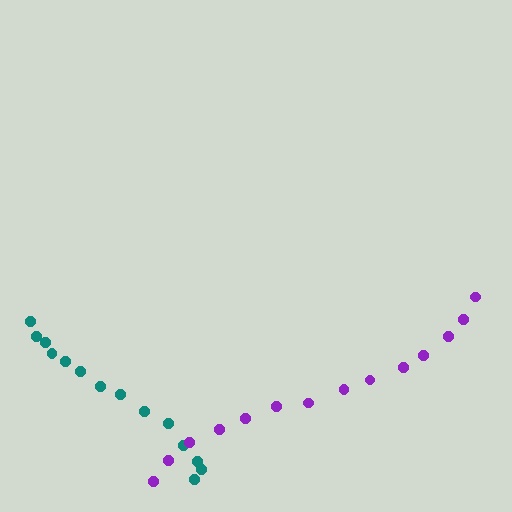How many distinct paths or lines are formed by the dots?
There are 2 distinct paths.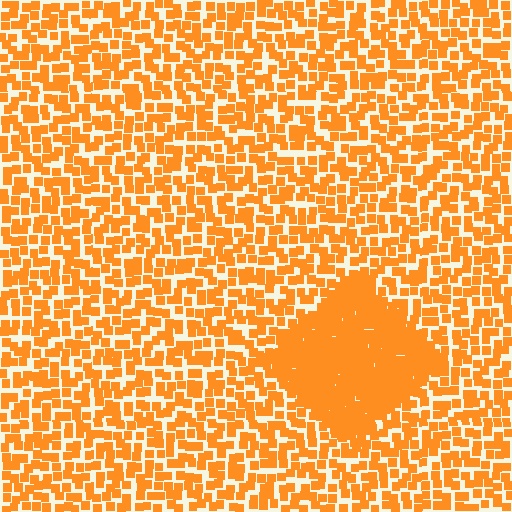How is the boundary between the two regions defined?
The boundary is defined by a change in element density (approximately 2.5x ratio). All elements are the same color, size, and shape.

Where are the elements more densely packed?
The elements are more densely packed inside the diamond boundary.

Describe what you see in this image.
The image contains small orange elements arranged at two different densities. A diamond-shaped region is visible where the elements are more densely packed than the surrounding area.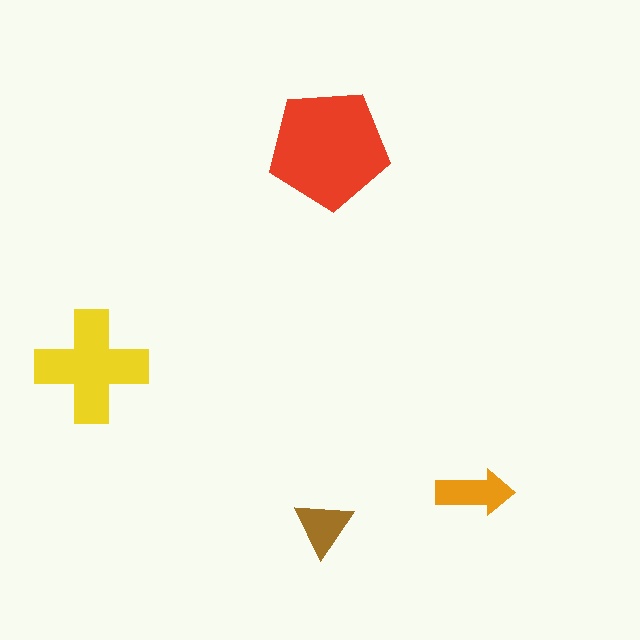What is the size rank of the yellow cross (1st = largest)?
2nd.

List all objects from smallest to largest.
The brown triangle, the orange arrow, the yellow cross, the red pentagon.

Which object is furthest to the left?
The yellow cross is leftmost.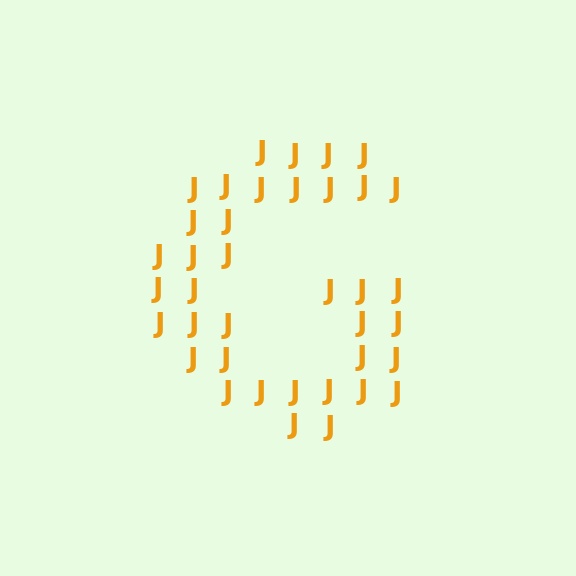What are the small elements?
The small elements are letter J's.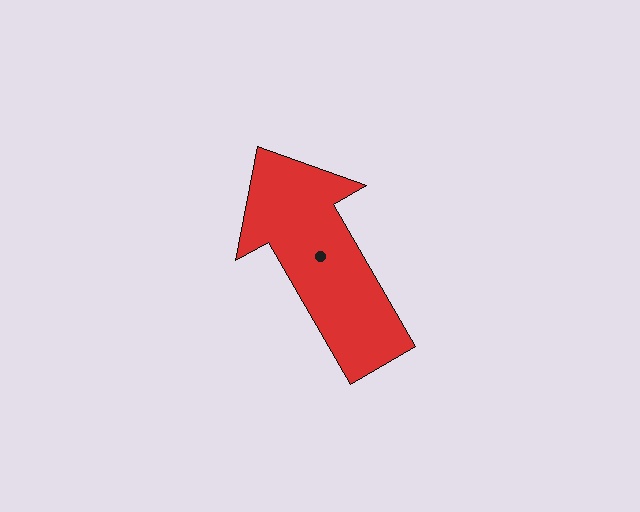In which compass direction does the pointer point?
Northwest.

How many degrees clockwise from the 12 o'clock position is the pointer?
Approximately 330 degrees.